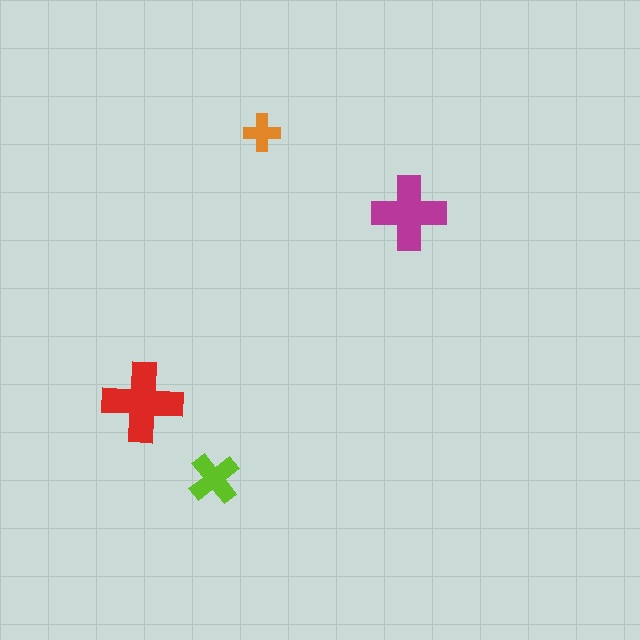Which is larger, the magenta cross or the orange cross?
The magenta one.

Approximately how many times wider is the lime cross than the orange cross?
About 1.5 times wider.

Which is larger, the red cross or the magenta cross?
The red one.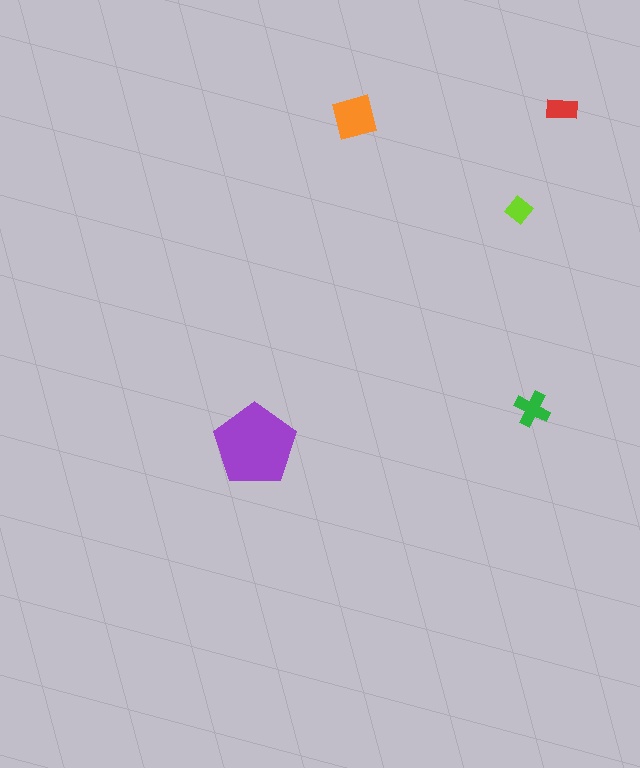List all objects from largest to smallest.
The purple pentagon, the orange square, the green cross, the red rectangle, the lime diamond.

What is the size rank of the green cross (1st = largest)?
3rd.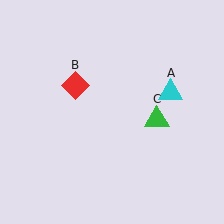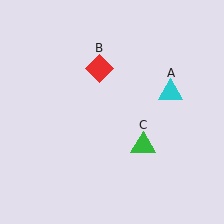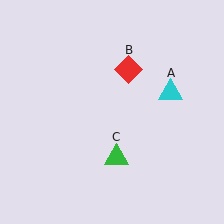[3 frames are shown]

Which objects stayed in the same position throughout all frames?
Cyan triangle (object A) remained stationary.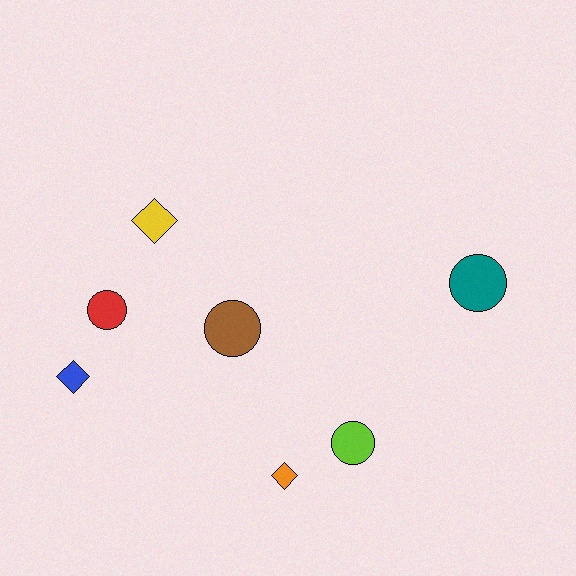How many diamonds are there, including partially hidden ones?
There are 3 diamonds.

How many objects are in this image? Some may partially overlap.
There are 7 objects.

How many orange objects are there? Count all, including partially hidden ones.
There is 1 orange object.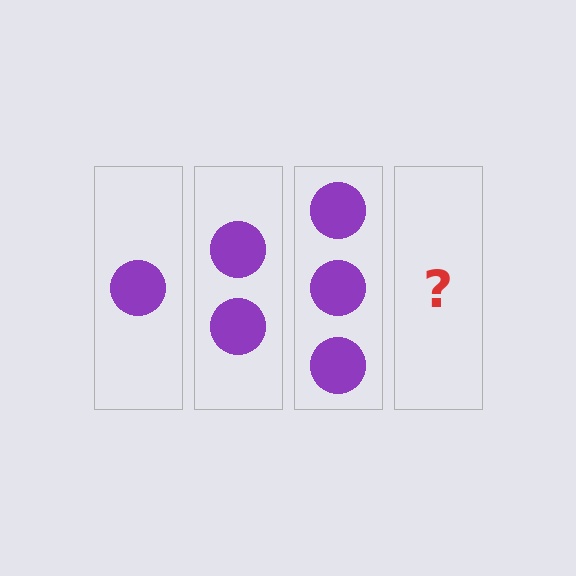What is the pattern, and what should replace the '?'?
The pattern is that each step adds one more circle. The '?' should be 4 circles.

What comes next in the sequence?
The next element should be 4 circles.